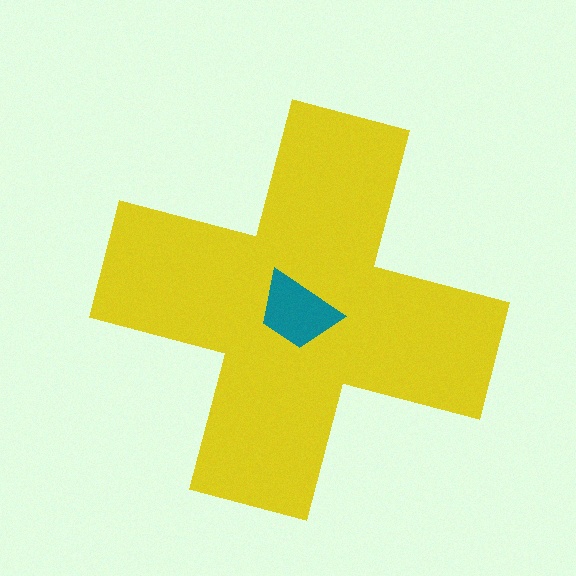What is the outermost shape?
The yellow cross.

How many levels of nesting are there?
2.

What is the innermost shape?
The teal trapezoid.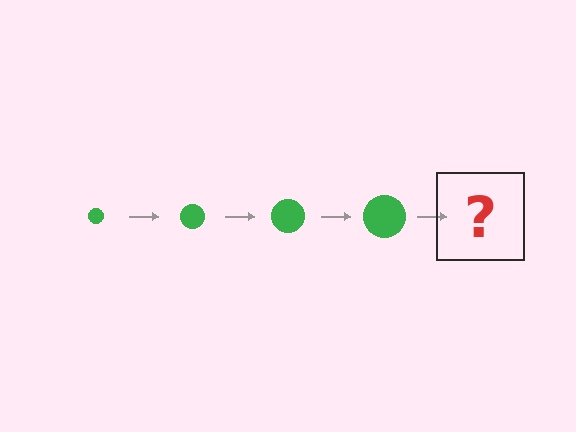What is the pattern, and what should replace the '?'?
The pattern is that the circle gets progressively larger each step. The '?' should be a green circle, larger than the previous one.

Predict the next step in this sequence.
The next step is a green circle, larger than the previous one.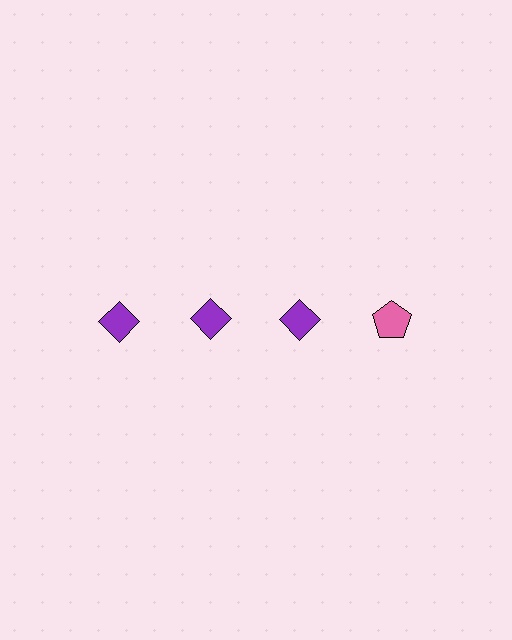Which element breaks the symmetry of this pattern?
The pink pentagon in the top row, second from right column breaks the symmetry. All other shapes are purple diamonds.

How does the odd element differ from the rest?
It differs in both color (pink instead of purple) and shape (pentagon instead of diamond).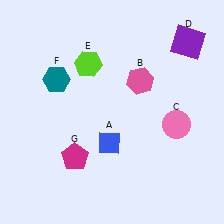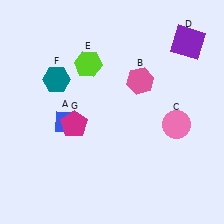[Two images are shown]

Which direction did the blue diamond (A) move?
The blue diamond (A) moved left.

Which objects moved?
The objects that moved are: the blue diamond (A), the magenta pentagon (G).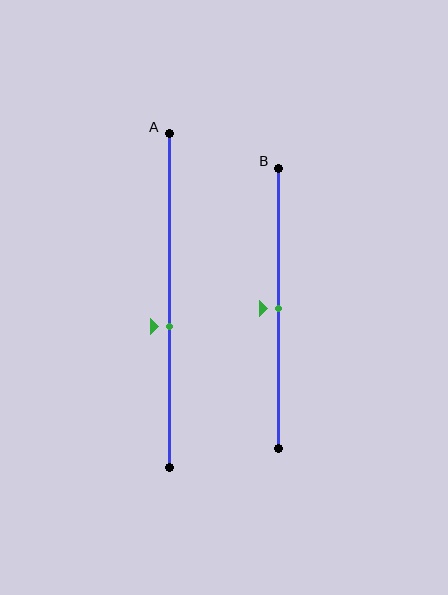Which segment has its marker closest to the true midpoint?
Segment B has its marker closest to the true midpoint.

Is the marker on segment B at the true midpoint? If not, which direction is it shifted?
Yes, the marker on segment B is at the true midpoint.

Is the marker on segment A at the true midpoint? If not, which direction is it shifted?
No, the marker on segment A is shifted downward by about 8% of the segment length.